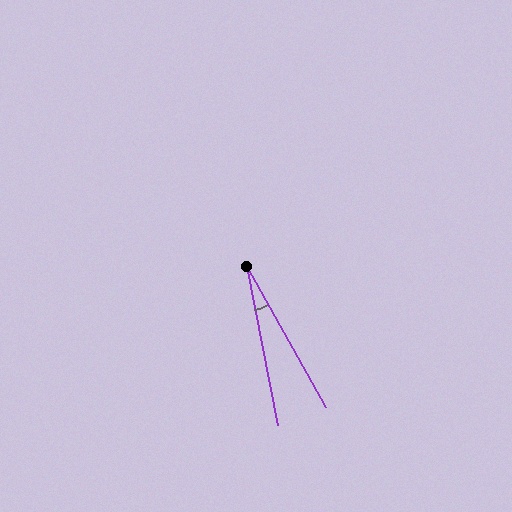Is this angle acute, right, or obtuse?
It is acute.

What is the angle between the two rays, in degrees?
Approximately 18 degrees.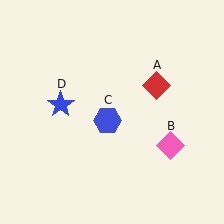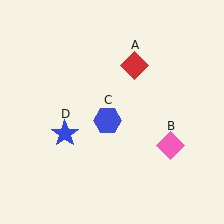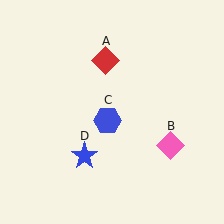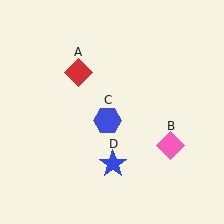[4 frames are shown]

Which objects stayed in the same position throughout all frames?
Pink diamond (object B) and blue hexagon (object C) remained stationary.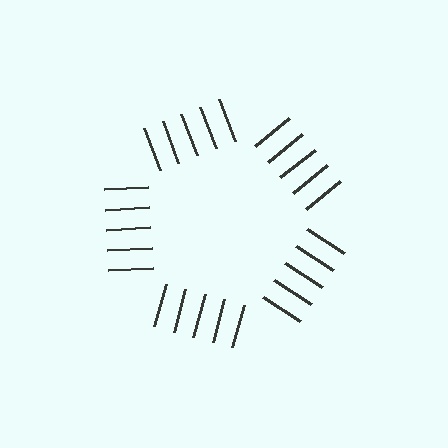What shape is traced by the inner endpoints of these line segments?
An illusory pentagon — the line segments terminate on its edges but no continuous stroke is drawn.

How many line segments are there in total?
25 — 5 along each of the 5 edges.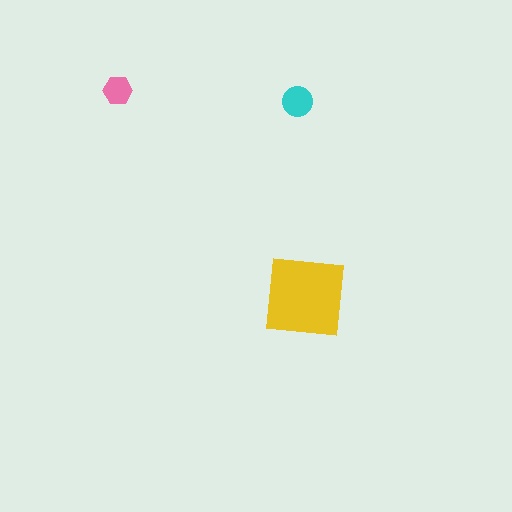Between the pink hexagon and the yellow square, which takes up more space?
The yellow square.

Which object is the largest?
The yellow square.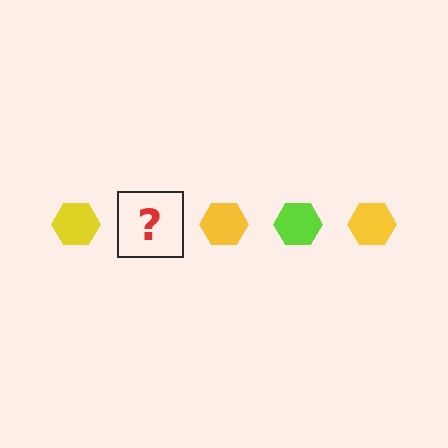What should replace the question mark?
The question mark should be replaced with a lime hexagon.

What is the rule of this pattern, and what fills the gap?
The rule is that the pattern cycles through yellow, lime hexagons. The gap should be filled with a lime hexagon.